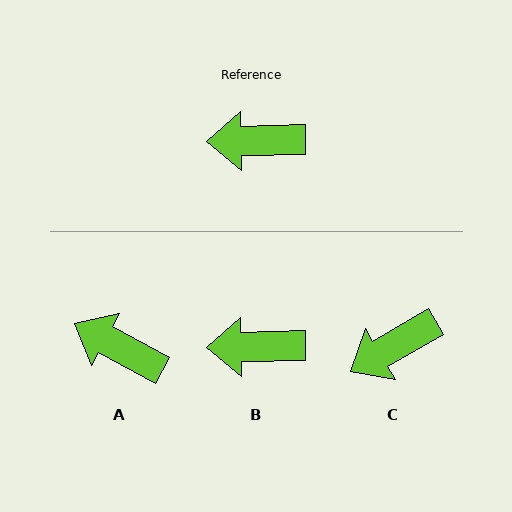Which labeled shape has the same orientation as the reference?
B.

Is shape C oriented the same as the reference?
No, it is off by about 29 degrees.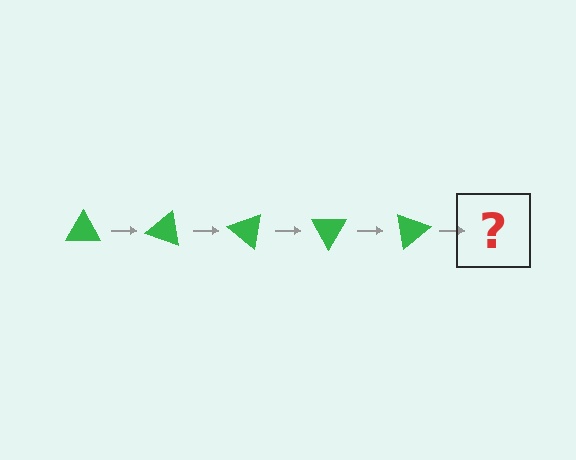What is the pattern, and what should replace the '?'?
The pattern is that the triangle rotates 20 degrees each step. The '?' should be a green triangle rotated 100 degrees.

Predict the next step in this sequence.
The next step is a green triangle rotated 100 degrees.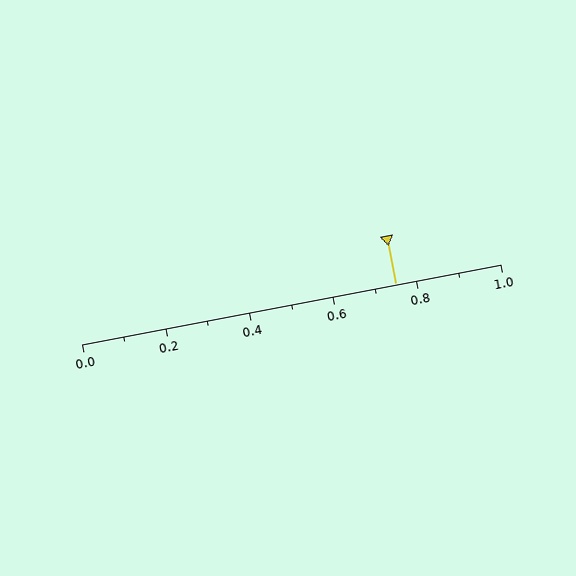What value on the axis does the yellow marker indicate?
The marker indicates approximately 0.75.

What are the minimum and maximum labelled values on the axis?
The axis runs from 0.0 to 1.0.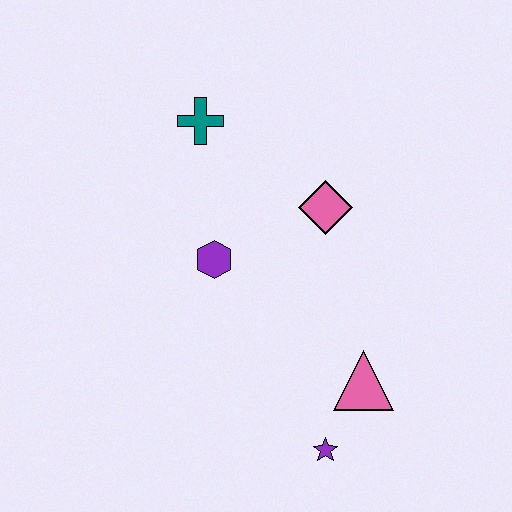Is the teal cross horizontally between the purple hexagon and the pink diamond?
No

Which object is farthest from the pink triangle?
The teal cross is farthest from the pink triangle.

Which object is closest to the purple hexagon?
The pink diamond is closest to the purple hexagon.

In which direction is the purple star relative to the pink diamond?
The purple star is below the pink diamond.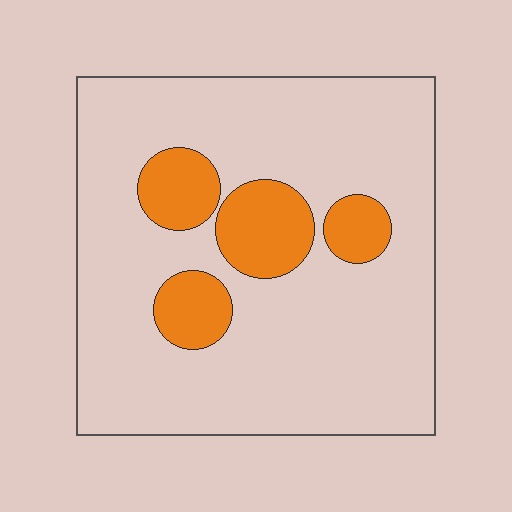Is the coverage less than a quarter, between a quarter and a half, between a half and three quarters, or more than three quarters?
Less than a quarter.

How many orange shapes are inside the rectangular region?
4.